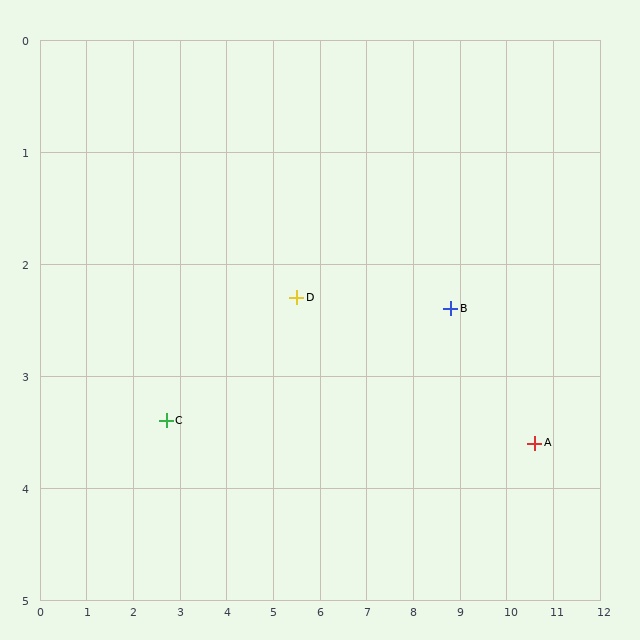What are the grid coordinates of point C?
Point C is at approximately (2.7, 3.4).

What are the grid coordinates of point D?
Point D is at approximately (5.5, 2.3).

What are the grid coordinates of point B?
Point B is at approximately (8.8, 2.4).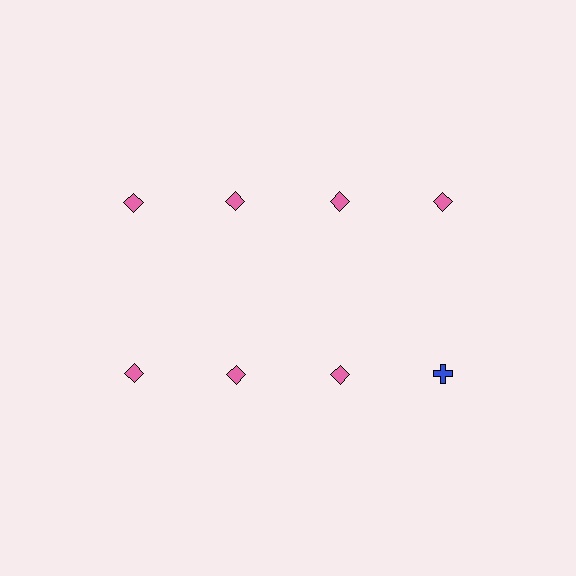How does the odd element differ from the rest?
It differs in both color (blue instead of pink) and shape (cross instead of diamond).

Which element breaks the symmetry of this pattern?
The blue cross in the second row, second from right column breaks the symmetry. All other shapes are pink diamonds.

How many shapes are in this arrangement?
There are 8 shapes arranged in a grid pattern.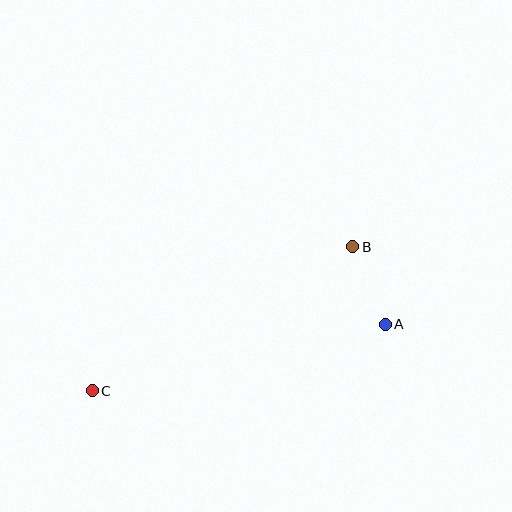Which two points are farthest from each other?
Points A and C are farthest from each other.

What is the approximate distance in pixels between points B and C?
The distance between B and C is approximately 298 pixels.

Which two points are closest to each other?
Points A and B are closest to each other.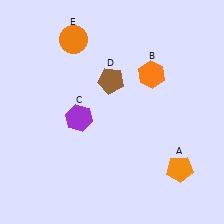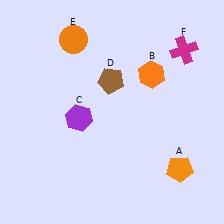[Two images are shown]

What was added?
A magenta cross (F) was added in Image 2.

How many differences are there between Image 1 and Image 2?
There is 1 difference between the two images.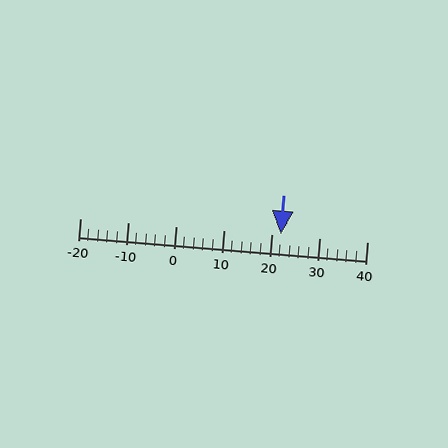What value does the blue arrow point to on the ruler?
The blue arrow points to approximately 22.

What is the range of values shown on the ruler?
The ruler shows values from -20 to 40.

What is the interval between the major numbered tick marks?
The major tick marks are spaced 10 units apart.